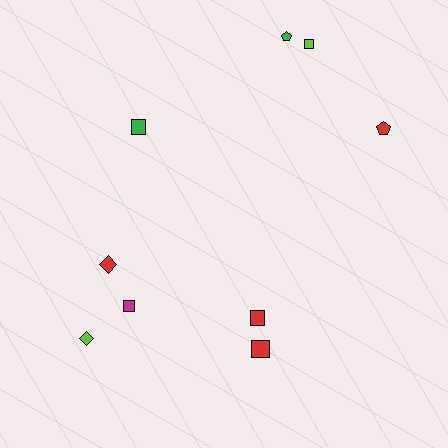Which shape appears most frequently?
Square, with 5 objects.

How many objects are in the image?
There are 9 objects.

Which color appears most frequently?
Red, with 4 objects.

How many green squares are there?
There is 1 green square.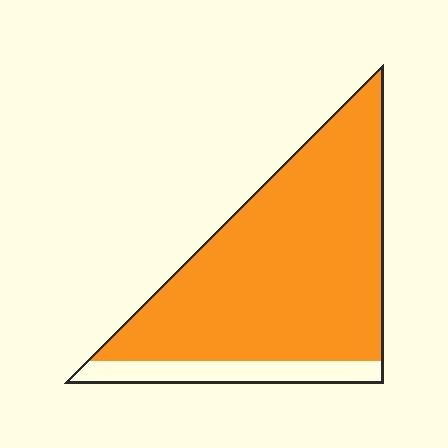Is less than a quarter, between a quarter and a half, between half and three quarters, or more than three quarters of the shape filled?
More than three quarters.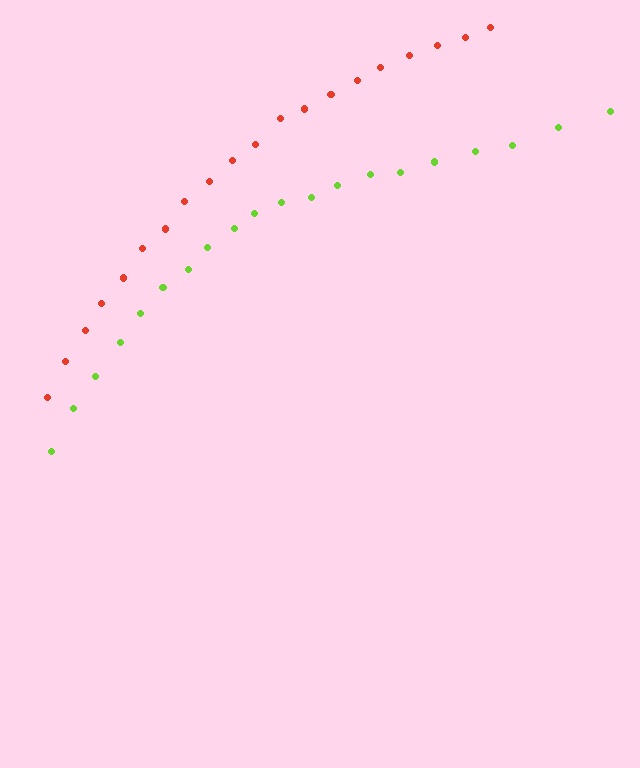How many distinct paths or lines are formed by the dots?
There are 2 distinct paths.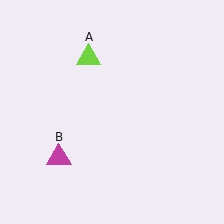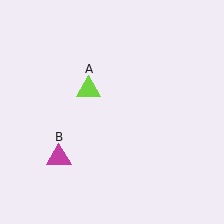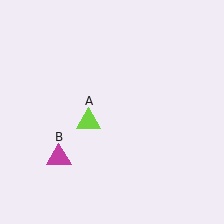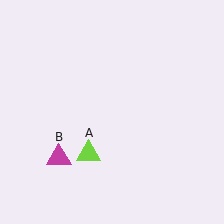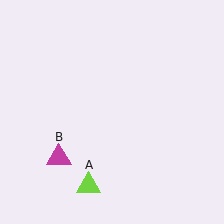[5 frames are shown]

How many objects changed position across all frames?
1 object changed position: lime triangle (object A).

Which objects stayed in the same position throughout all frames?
Magenta triangle (object B) remained stationary.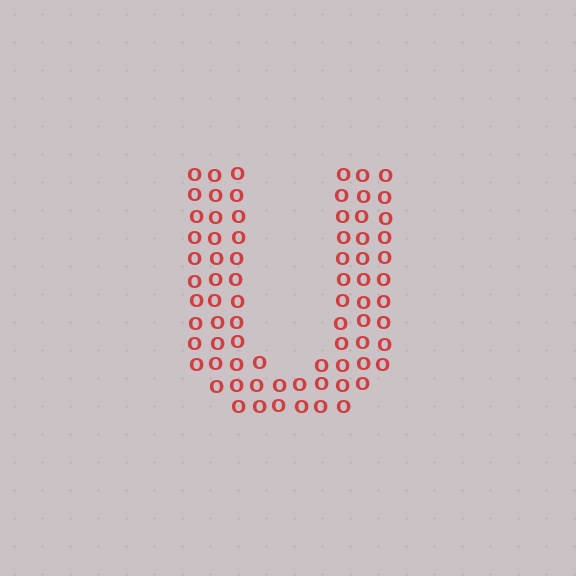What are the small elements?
The small elements are letter O's.